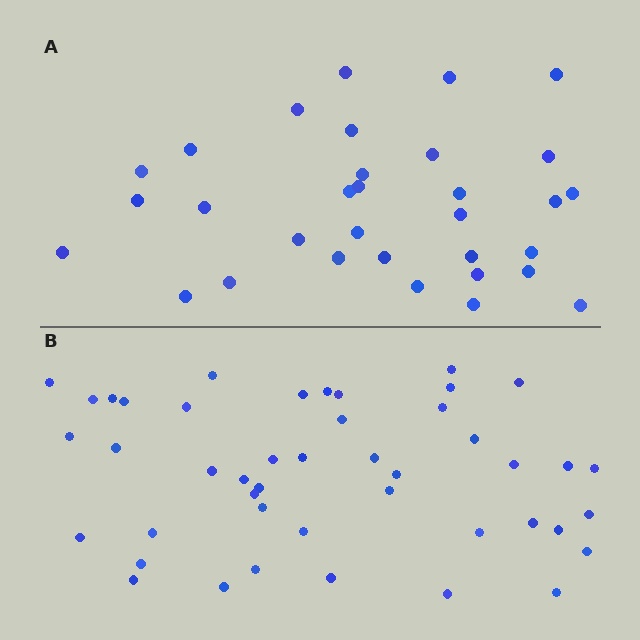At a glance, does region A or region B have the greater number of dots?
Region B (the bottom region) has more dots.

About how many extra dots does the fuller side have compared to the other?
Region B has approximately 15 more dots than region A.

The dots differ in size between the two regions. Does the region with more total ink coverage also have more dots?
No. Region A has more total ink coverage because its dots are larger, but region B actually contains more individual dots. Total area can be misleading — the number of items is what matters here.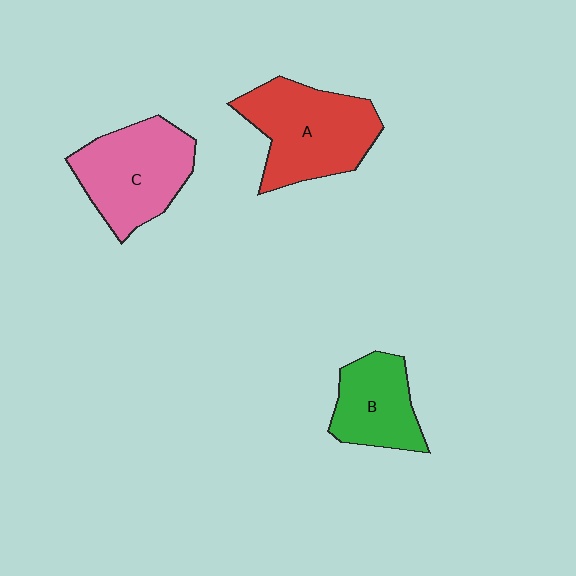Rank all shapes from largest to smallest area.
From largest to smallest: A (red), C (pink), B (green).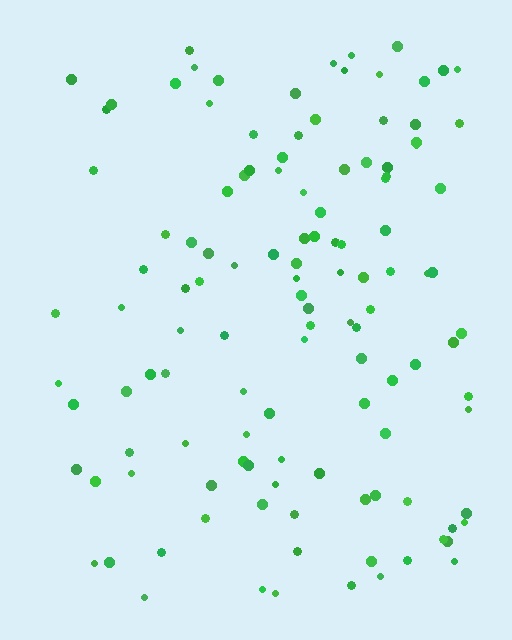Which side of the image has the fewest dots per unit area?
The left.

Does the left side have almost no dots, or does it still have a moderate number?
Still a moderate number, just noticeably fewer than the right.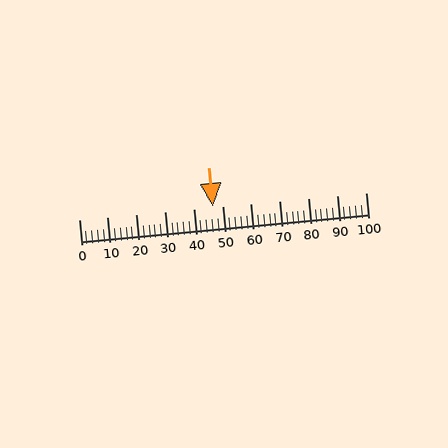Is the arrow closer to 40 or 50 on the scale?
The arrow is closer to 50.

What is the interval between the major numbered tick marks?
The major tick marks are spaced 10 units apart.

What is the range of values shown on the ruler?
The ruler shows values from 0 to 100.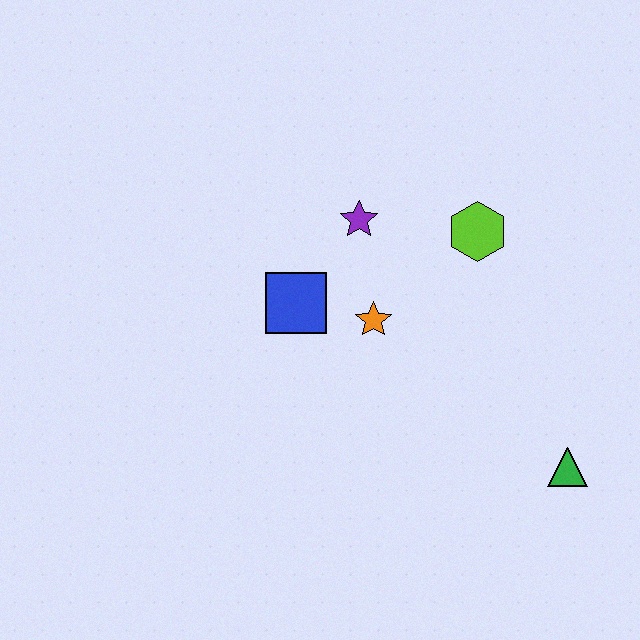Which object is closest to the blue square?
The orange star is closest to the blue square.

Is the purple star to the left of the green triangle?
Yes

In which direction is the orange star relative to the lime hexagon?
The orange star is to the left of the lime hexagon.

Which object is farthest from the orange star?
The green triangle is farthest from the orange star.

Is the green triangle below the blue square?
Yes